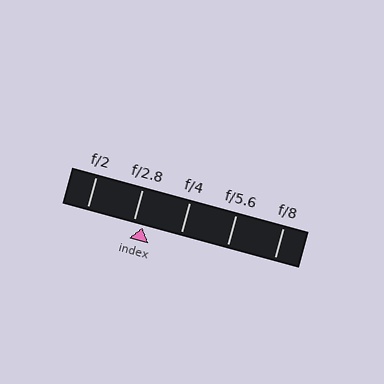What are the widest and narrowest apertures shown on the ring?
The widest aperture shown is f/2 and the narrowest is f/8.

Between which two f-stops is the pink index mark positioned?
The index mark is between f/2.8 and f/4.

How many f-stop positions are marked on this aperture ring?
There are 5 f-stop positions marked.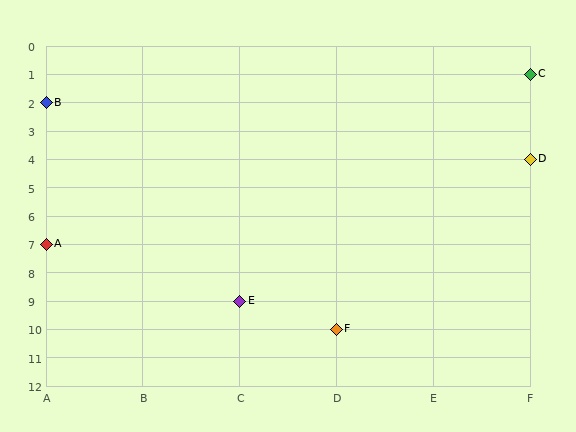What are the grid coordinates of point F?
Point F is at grid coordinates (D, 10).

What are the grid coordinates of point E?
Point E is at grid coordinates (C, 9).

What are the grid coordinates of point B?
Point B is at grid coordinates (A, 2).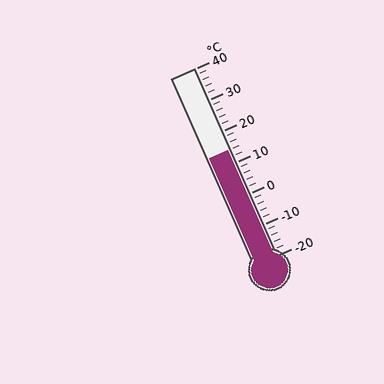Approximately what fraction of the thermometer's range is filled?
The thermometer is filled to approximately 55% of its range.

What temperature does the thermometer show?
The thermometer shows approximately 14°C.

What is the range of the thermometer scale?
The thermometer scale ranges from -20°C to 40°C.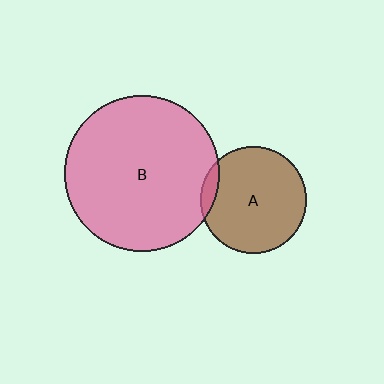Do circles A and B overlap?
Yes.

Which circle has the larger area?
Circle B (pink).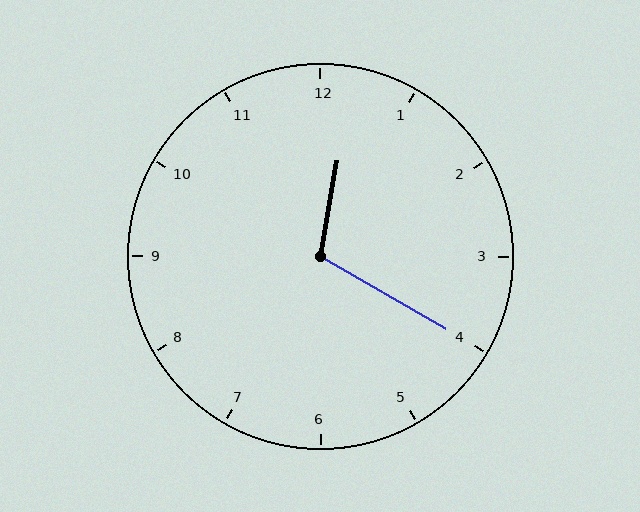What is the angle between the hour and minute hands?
Approximately 110 degrees.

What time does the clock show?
12:20.